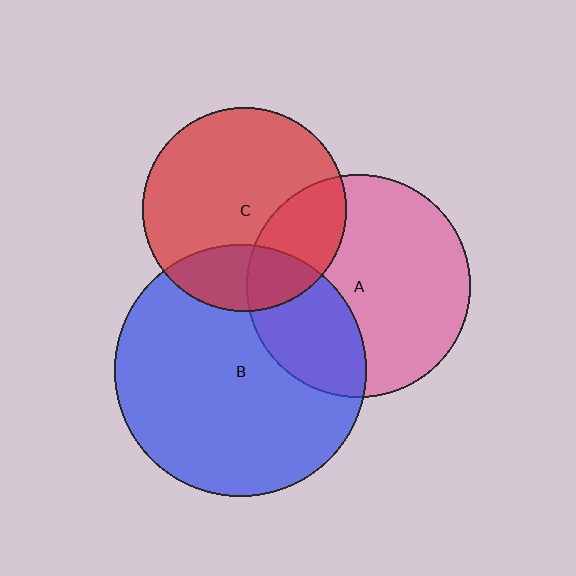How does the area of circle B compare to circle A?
Approximately 1.3 times.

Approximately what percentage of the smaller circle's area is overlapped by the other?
Approximately 30%.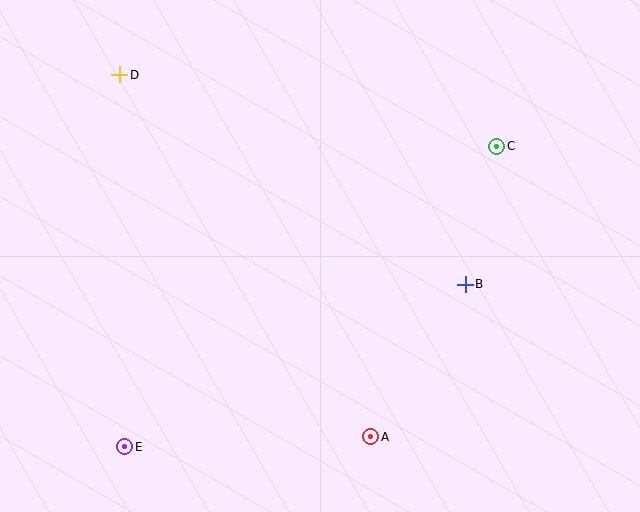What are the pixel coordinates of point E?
Point E is at (125, 447).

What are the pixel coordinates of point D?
Point D is at (120, 75).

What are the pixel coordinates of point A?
Point A is at (371, 437).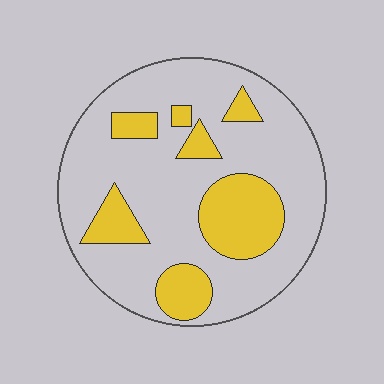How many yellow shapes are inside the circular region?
7.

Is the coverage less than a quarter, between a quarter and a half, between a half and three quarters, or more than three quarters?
Between a quarter and a half.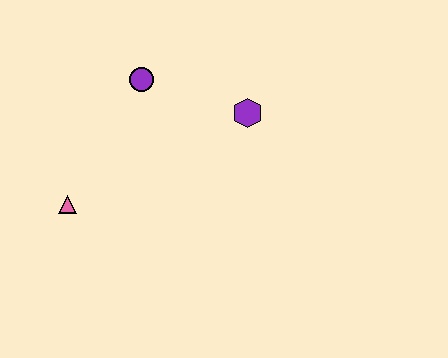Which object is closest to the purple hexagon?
The purple circle is closest to the purple hexagon.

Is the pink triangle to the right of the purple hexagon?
No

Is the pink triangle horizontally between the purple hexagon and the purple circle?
No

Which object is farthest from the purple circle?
The pink triangle is farthest from the purple circle.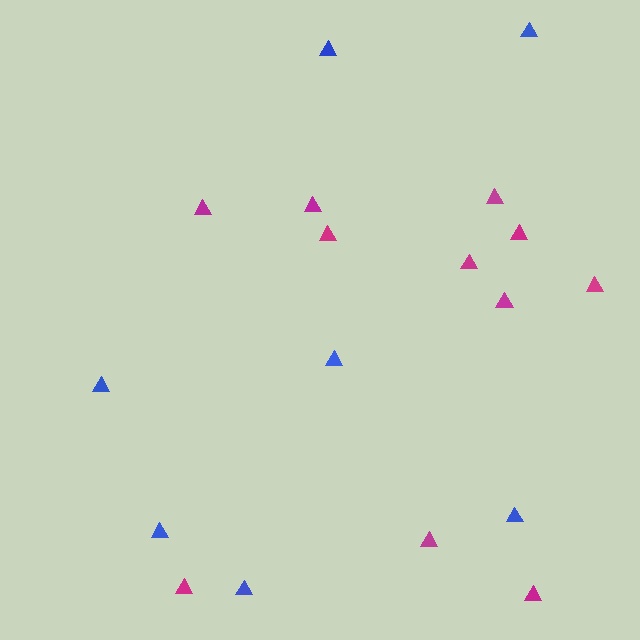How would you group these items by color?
There are 2 groups: one group of magenta triangles (11) and one group of blue triangles (7).